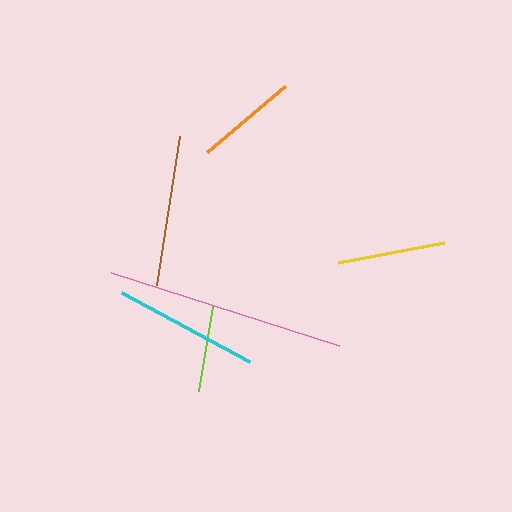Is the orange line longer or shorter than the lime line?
The orange line is longer than the lime line.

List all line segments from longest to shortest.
From longest to shortest: pink, brown, cyan, yellow, orange, lime.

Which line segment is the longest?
The pink line is the longest at approximately 239 pixels.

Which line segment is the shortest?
The lime line is the shortest at approximately 86 pixels.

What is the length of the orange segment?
The orange segment is approximately 102 pixels long.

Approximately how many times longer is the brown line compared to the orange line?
The brown line is approximately 1.5 times the length of the orange line.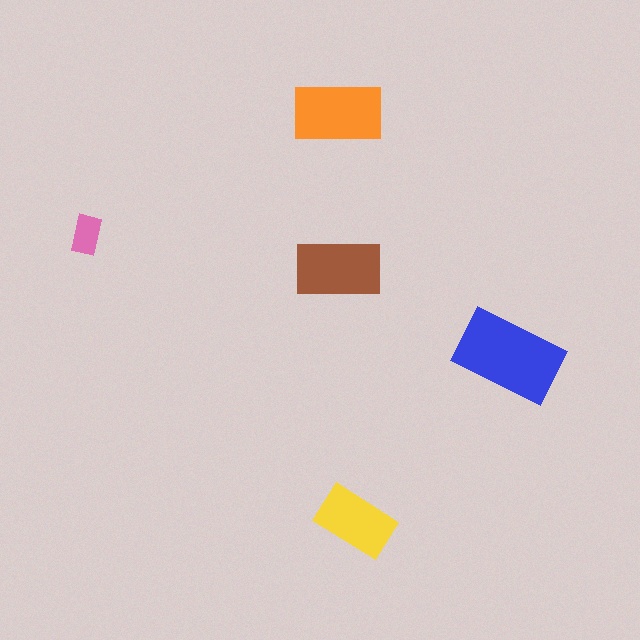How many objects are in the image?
There are 5 objects in the image.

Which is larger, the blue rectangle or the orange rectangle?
The blue one.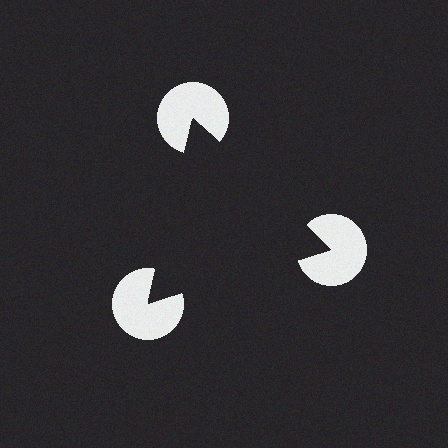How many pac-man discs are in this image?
There are 3 — one at each vertex of the illusory triangle.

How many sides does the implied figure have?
3 sides.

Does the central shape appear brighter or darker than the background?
It typically appears slightly darker than the background, even though no actual brightness change is drawn.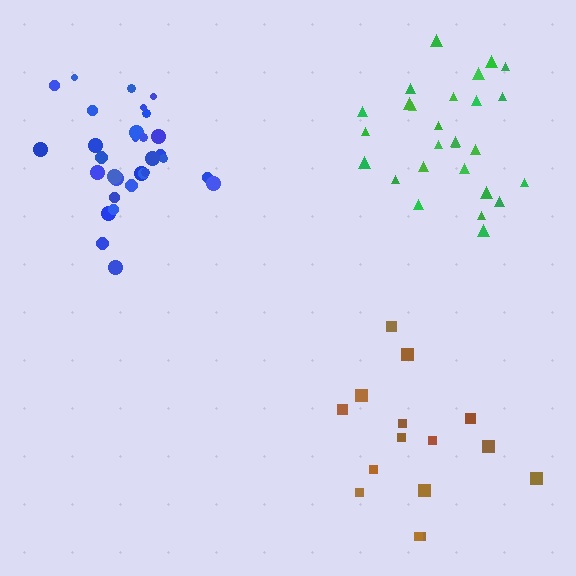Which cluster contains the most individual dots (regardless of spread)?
Blue (31).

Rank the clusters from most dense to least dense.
blue, green, brown.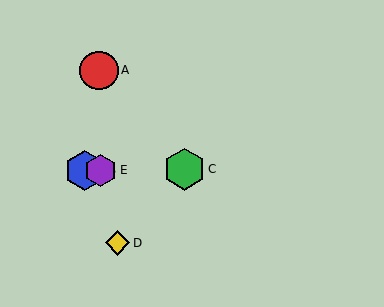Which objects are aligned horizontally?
Objects B, C, E are aligned horizontally.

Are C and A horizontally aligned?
No, C is at y≈169 and A is at y≈70.